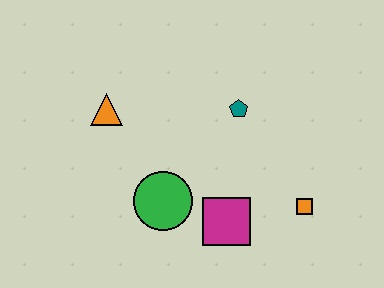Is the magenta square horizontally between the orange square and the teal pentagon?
No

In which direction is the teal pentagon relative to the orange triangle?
The teal pentagon is to the right of the orange triangle.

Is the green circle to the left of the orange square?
Yes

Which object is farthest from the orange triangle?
The orange square is farthest from the orange triangle.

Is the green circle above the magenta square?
Yes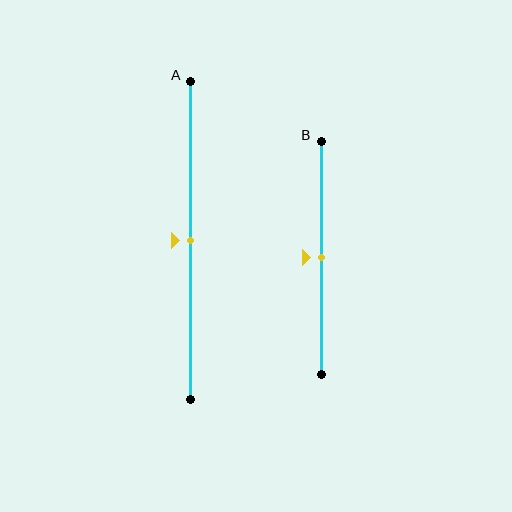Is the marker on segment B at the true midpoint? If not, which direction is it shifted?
Yes, the marker on segment B is at the true midpoint.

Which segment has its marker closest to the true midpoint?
Segment A has its marker closest to the true midpoint.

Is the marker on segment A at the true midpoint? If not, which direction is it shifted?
Yes, the marker on segment A is at the true midpoint.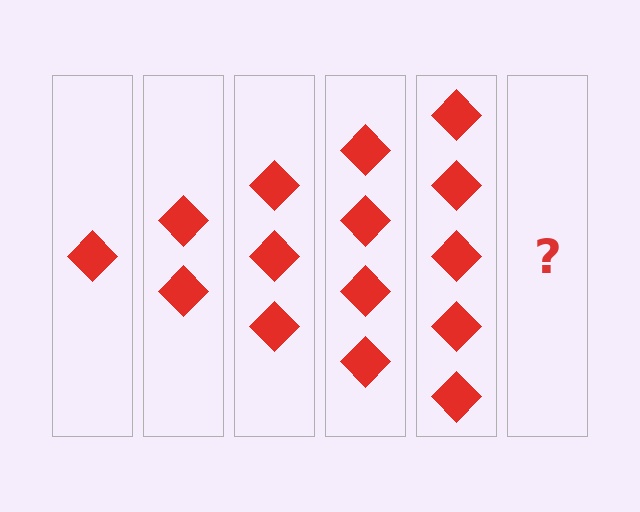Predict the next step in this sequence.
The next step is 6 diamonds.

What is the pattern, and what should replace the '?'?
The pattern is that each step adds one more diamond. The '?' should be 6 diamonds.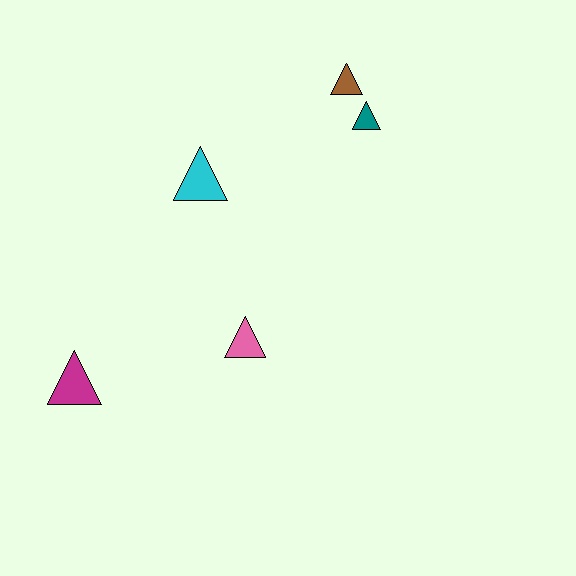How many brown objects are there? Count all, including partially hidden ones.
There is 1 brown object.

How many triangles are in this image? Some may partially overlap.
There are 5 triangles.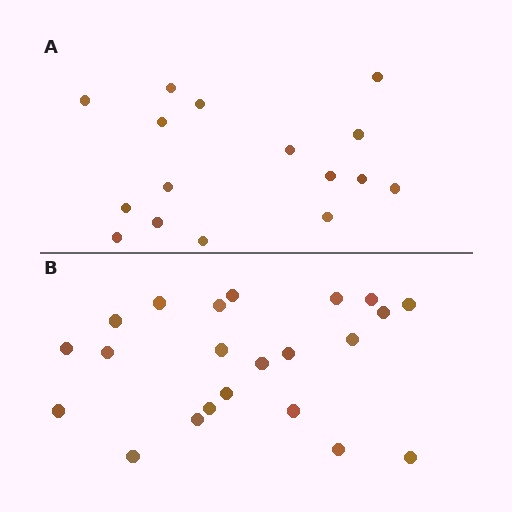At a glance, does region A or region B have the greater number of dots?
Region B (the bottom region) has more dots.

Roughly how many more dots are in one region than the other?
Region B has about 6 more dots than region A.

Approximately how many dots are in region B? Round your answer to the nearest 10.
About 20 dots. (The exact count is 22, which rounds to 20.)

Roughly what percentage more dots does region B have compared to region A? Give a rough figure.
About 40% more.